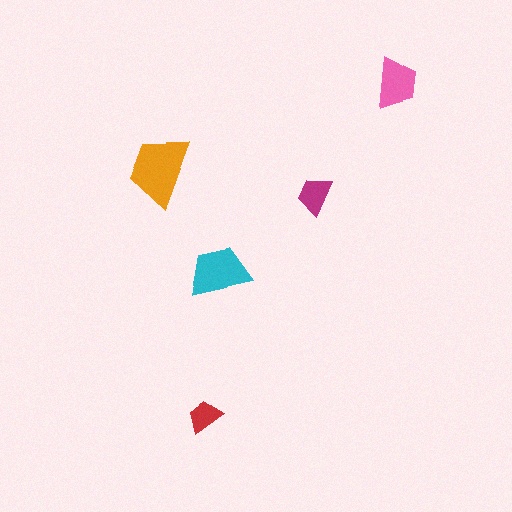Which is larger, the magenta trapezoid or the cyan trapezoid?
The cyan one.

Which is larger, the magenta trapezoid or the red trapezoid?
The magenta one.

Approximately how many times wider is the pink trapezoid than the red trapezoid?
About 1.5 times wider.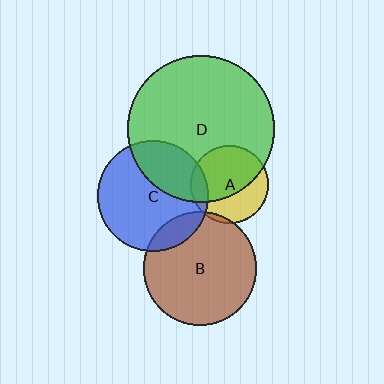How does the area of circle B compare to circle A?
Approximately 2.1 times.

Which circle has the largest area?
Circle D (green).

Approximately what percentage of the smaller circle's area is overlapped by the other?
Approximately 65%.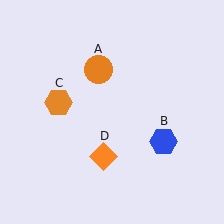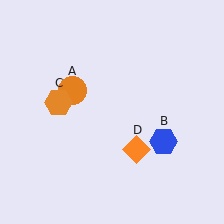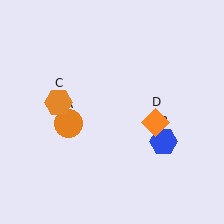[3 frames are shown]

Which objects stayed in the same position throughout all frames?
Blue hexagon (object B) and orange hexagon (object C) remained stationary.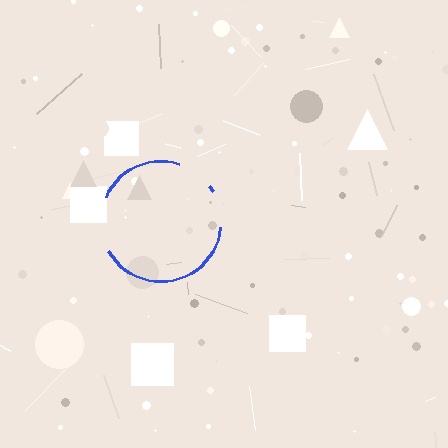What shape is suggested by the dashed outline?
The dashed outline suggests a circle.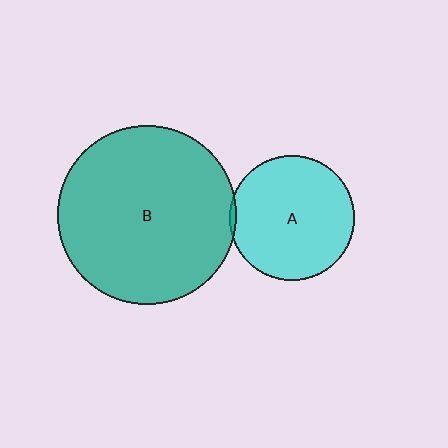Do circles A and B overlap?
Yes.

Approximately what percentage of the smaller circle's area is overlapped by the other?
Approximately 5%.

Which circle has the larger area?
Circle B (teal).